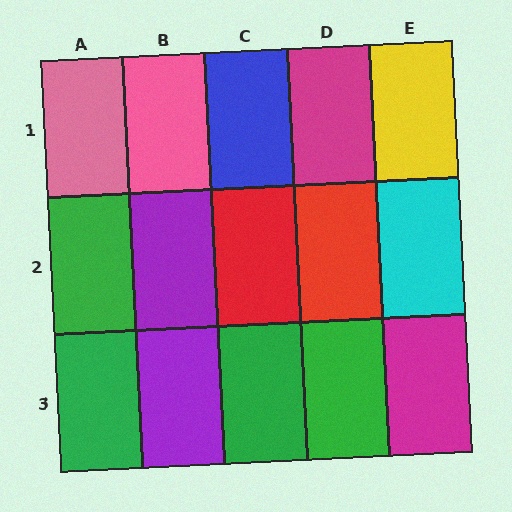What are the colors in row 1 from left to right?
Pink, pink, blue, magenta, yellow.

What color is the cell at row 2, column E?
Cyan.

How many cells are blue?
1 cell is blue.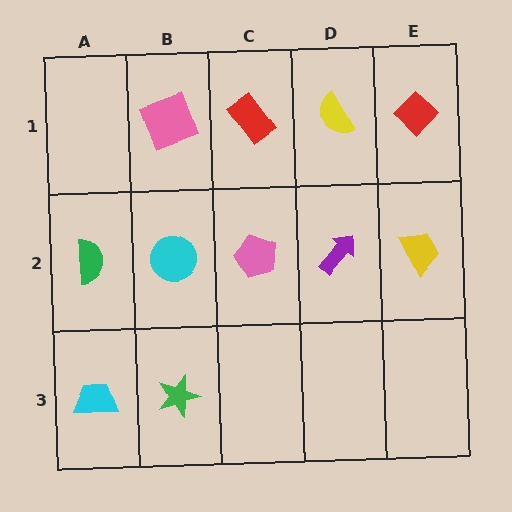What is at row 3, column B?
A green star.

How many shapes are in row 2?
5 shapes.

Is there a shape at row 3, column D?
No, that cell is empty.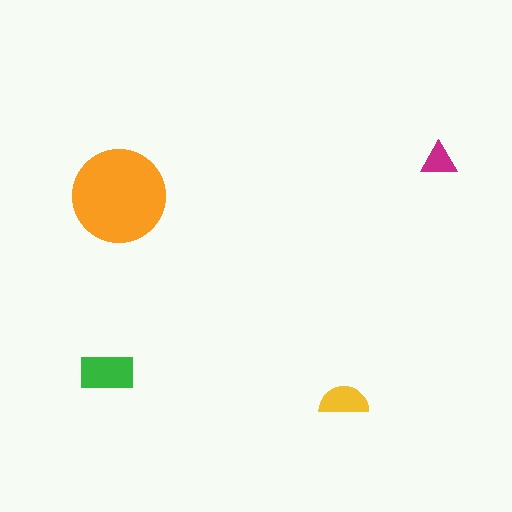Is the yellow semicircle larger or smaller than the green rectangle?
Smaller.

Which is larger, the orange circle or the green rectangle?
The orange circle.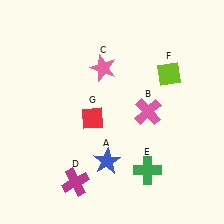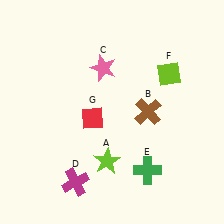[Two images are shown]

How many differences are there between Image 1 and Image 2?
There are 2 differences between the two images.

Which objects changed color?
A changed from blue to lime. B changed from pink to brown.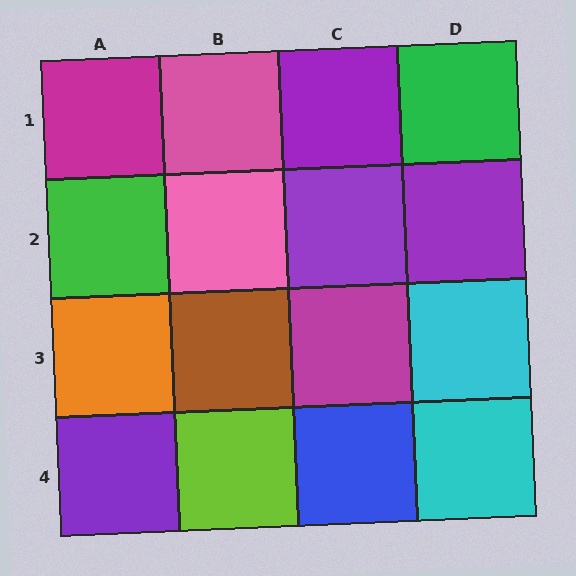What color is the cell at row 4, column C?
Blue.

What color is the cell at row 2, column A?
Green.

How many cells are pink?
2 cells are pink.